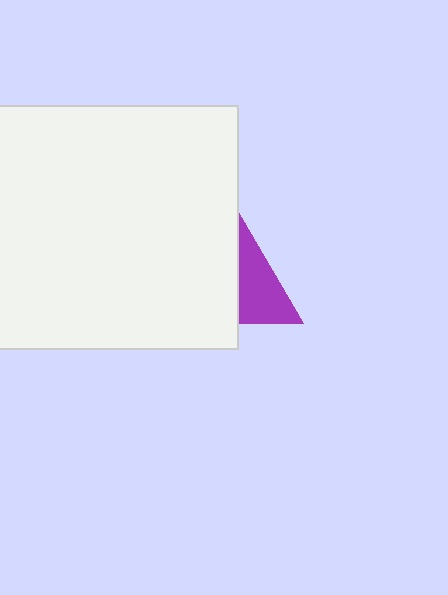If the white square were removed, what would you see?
You would see the complete purple triangle.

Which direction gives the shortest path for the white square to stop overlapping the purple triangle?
Moving left gives the shortest separation.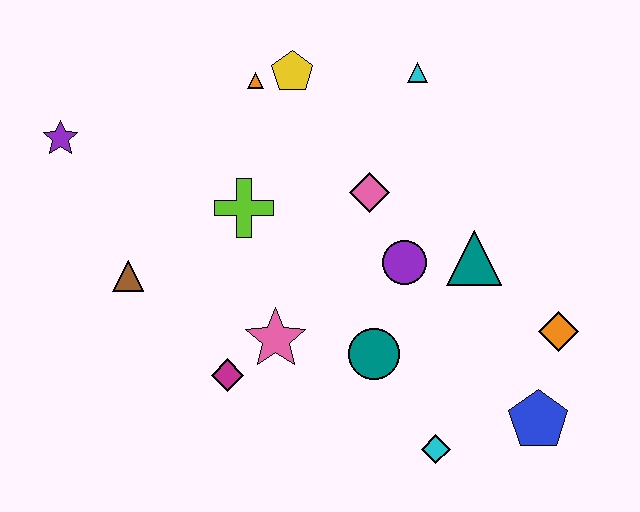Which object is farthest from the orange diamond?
The purple star is farthest from the orange diamond.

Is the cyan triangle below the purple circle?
No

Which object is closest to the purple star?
The brown triangle is closest to the purple star.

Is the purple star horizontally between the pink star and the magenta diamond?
No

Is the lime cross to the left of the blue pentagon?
Yes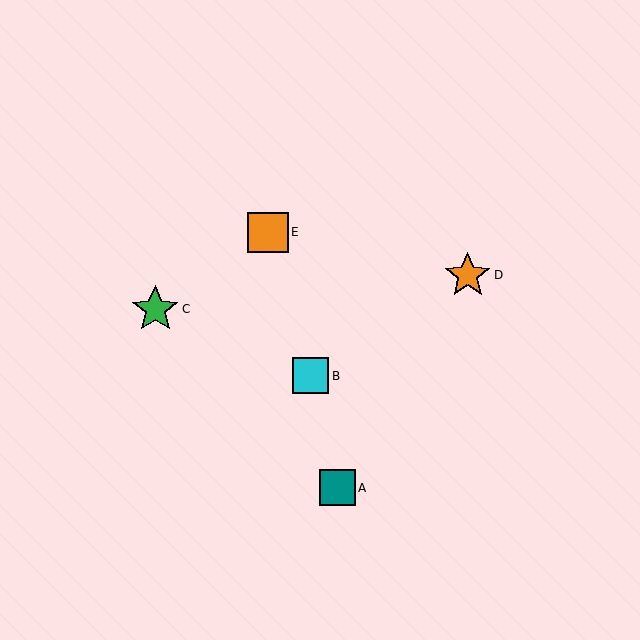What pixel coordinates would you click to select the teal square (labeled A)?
Click at (337, 488) to select the teal square A.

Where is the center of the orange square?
The center of the orange square is at (268, 232).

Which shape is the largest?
The green star (labeled C) is the largest.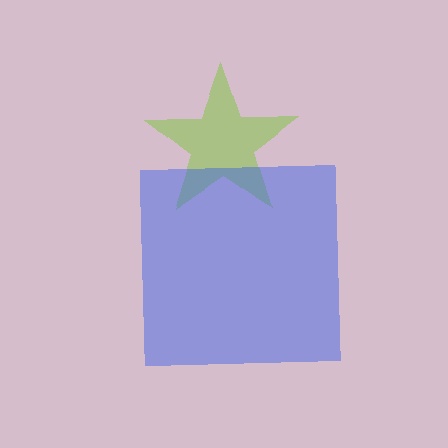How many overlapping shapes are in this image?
There are 2 overlapping shapes in the image.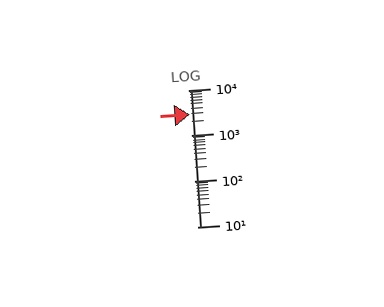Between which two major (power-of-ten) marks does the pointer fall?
The pointer is between 1000 and 10000.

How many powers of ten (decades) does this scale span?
The scale spans 3 decades, from 10 to 10000.